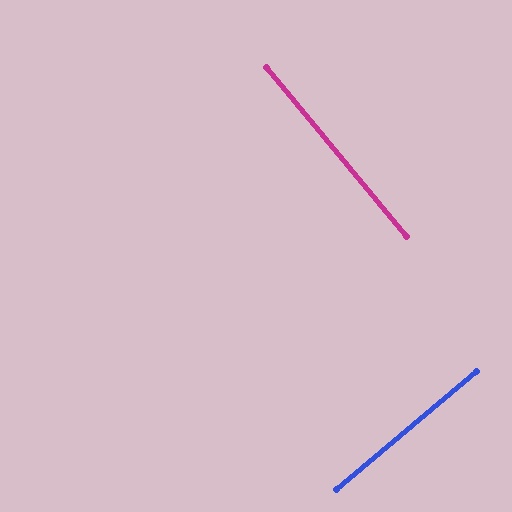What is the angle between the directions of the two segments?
Approximately 90 degrees.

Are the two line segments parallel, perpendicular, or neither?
Perpendicular — they meet at approximately 90°.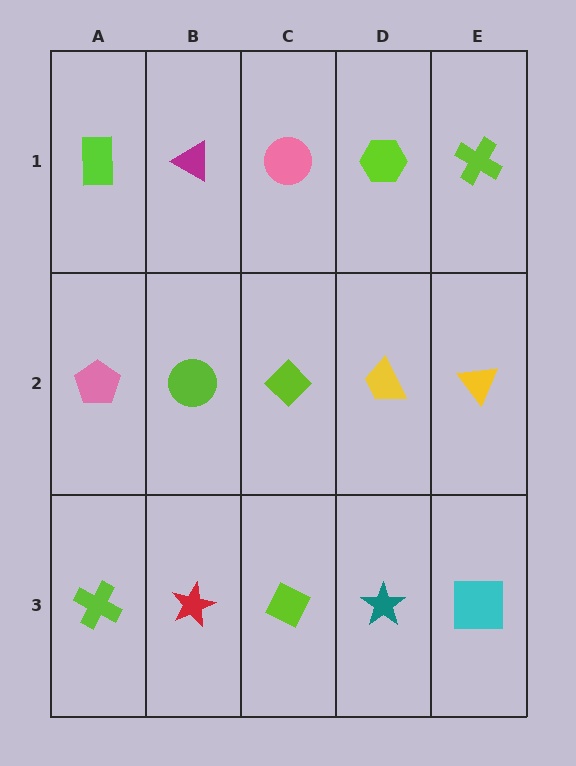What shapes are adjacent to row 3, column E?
A yellow triangle (row 2, column E), a teal star (row 3, column D).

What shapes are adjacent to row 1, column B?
A lime circle (row 2, column B), a lime rectangle (row 1, column A), a pink circle (row 1, column C).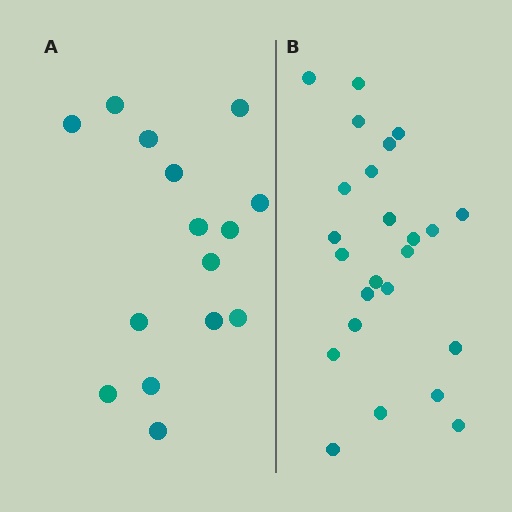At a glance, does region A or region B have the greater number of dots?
Region B (the right region) has more dots.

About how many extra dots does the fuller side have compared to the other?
Region B has roughly 8 or so more dots than region A.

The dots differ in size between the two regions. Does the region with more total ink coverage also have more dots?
No. Region A has more total ink coverage because its dots are larger, but region B actually contains more individual dots. Total area can be misleading — the number of items is what matters here.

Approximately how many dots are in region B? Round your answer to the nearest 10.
About 20 dots. (The exact count is 24, which rounds to 20.)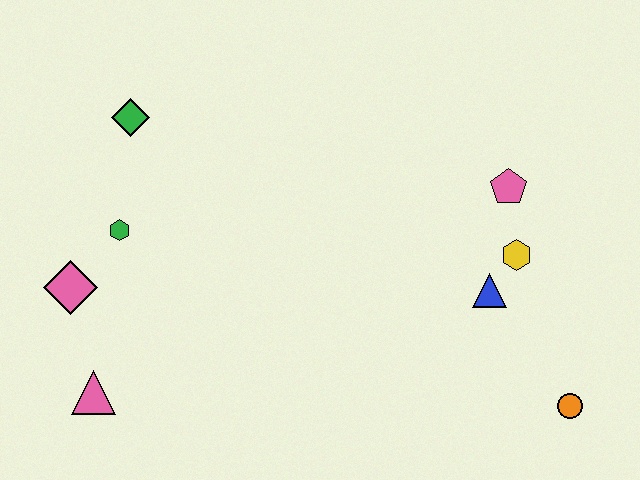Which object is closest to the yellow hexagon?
The blue triangle is closest to the yellow hexagon.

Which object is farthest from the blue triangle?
The pink diamond is farthest from the blue triangle.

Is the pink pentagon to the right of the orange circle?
No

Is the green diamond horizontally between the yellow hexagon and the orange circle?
No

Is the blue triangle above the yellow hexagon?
No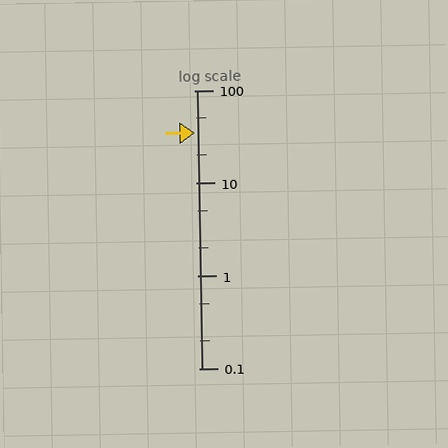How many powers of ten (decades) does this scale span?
The scale spans 3 decades, from 0.1 to 100.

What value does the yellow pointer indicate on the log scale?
The pointer indicates approximately 35.